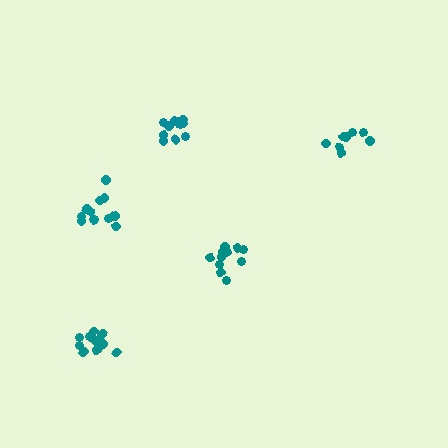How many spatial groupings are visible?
There are 5 spatial groupings.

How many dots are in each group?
Group 1: 13 dots, Group 2: 12 dots, Group 3: 9 dots, Group 4: 11 dots, Group 5: 12 dots (57 total).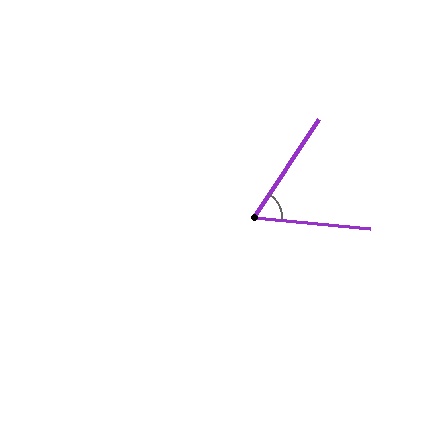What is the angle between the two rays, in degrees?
Approximately 62 degrees.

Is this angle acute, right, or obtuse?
It is acute.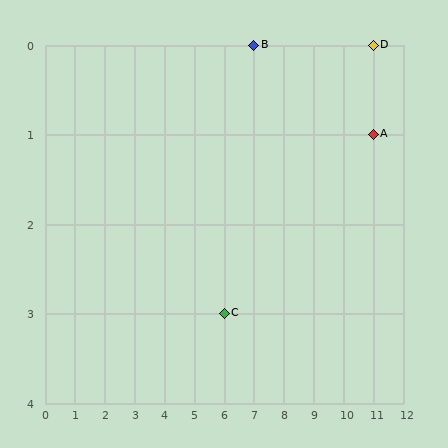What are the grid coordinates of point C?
Point C is at grid coordinates (6, 3).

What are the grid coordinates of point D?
Point D is at grid coordinates (11, 0).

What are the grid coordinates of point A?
Point A is at grid coordinates (11, 1).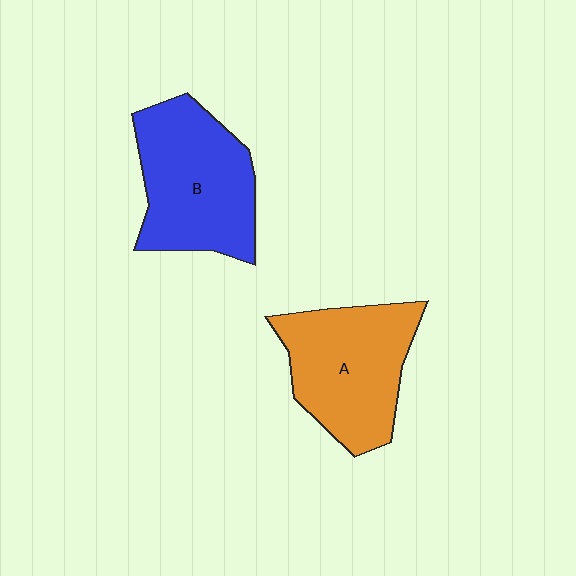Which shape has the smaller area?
Shape A (orange).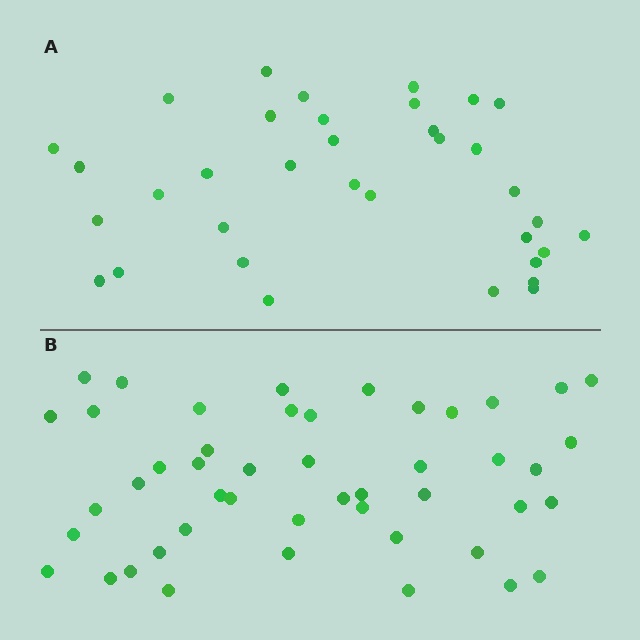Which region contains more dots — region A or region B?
Region B (the bottom region) has more dots.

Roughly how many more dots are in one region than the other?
Region B has roughly 12 or so more dots than region A.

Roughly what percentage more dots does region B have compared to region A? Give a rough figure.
About 35% more.